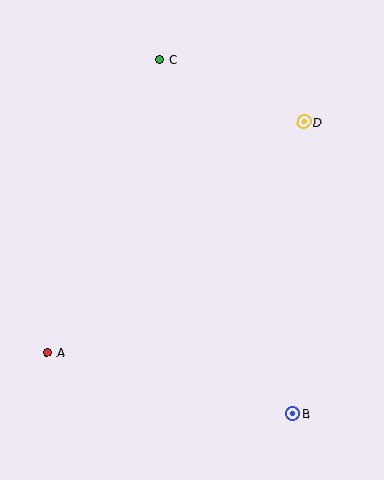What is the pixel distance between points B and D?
The distance between B and D is 292 pixels.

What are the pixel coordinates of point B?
Point B is at (293, 414).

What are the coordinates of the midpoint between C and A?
The midpoint between C and A is at (104, 206).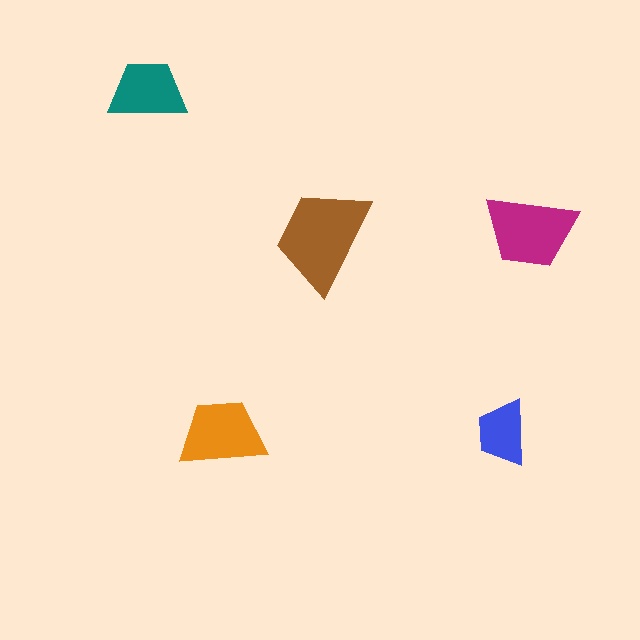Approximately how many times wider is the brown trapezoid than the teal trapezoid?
About 1.5 times wider.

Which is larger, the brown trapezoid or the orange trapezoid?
The brown one.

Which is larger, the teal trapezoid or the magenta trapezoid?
The magenta one.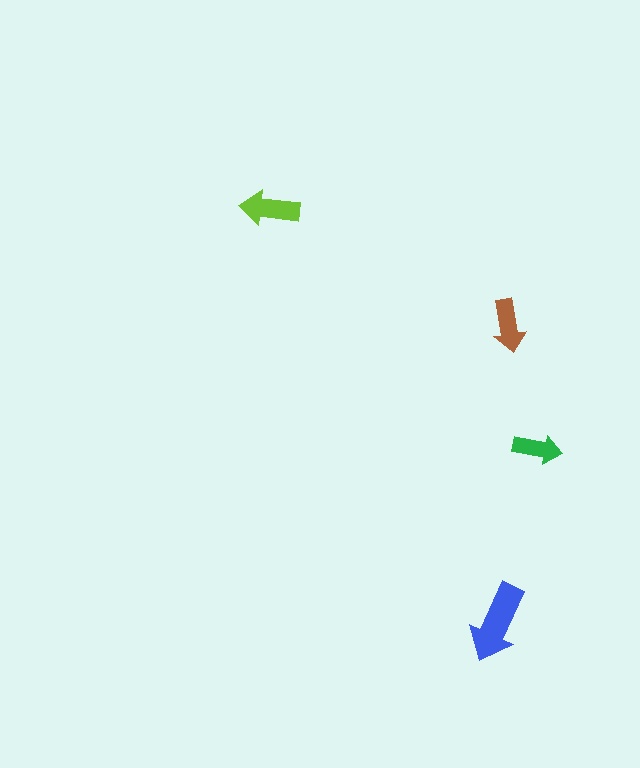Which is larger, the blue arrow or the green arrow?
The blue one.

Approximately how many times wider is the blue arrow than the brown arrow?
About 1.5 times wider.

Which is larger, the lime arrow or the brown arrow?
The lime one.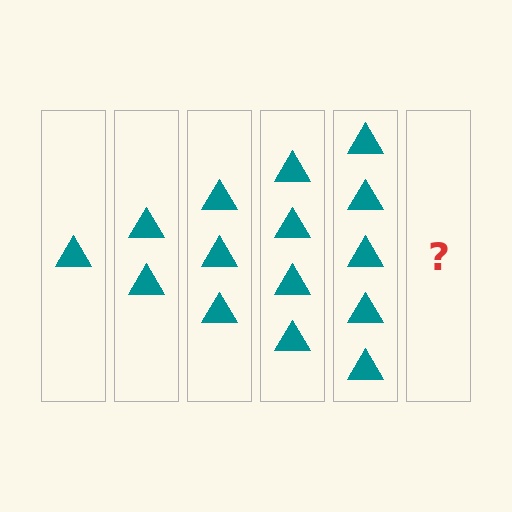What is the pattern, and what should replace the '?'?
The pattern is that each step adds one more triangle. The '?' should be 6 triangles.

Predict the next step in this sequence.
The next step is 6 triangles.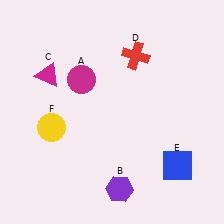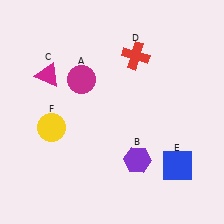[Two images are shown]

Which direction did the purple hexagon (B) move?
The purple hexagon (B) moved up.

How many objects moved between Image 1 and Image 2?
1 object moved between the two images.